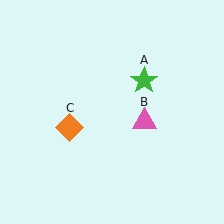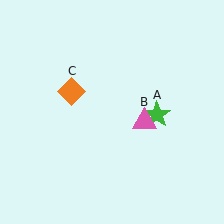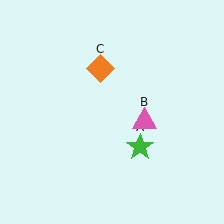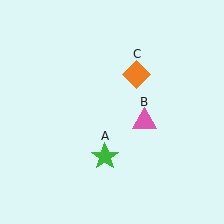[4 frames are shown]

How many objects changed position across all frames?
2 objects changed position: green star (object A), orange diamond (object C).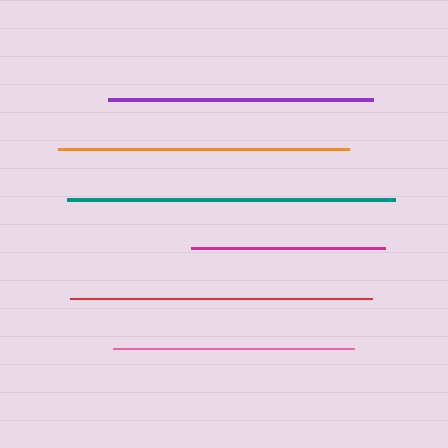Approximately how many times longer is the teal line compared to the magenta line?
The teal line is approximately 1.7 times the length of the magenta line.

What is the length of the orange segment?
The orange segment is approximately 291 pixels long.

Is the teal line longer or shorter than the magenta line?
The teal line is longer than the magenta line.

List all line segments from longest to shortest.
From longest to shortest: teal, red, orange, purple, pink, magenta.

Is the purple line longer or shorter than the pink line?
The purple line is longer than the pink line.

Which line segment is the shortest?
The magenta line is the shortest at approximately 194 pixels.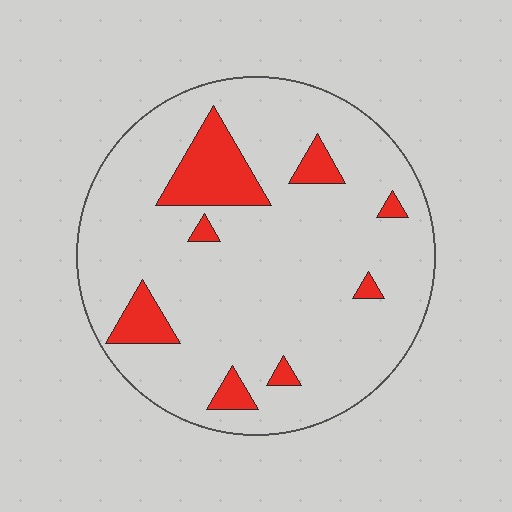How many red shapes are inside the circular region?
8.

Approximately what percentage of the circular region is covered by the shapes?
Approximately 15%.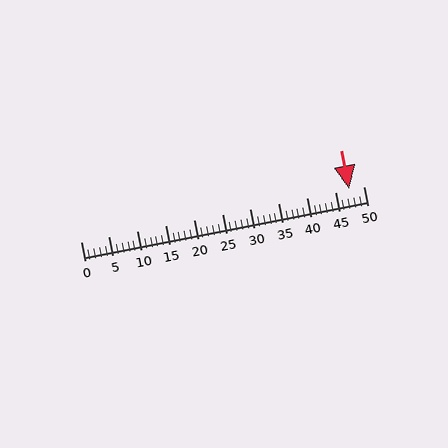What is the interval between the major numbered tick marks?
The major tick marks are spaced 5 units apart.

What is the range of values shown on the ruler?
The ruler shows values from 0 to 50.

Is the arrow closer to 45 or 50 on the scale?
The arrow is closer to 50.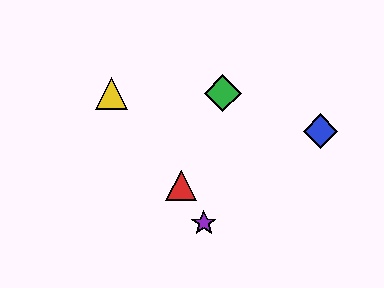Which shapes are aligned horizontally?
The green diamond, the yellow triangle are aligned horizontally.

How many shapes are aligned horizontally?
2 shapes (the green diamond, the yellow triangle) are aligned horizontally.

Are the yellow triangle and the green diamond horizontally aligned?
Yes, both are at y≈93.